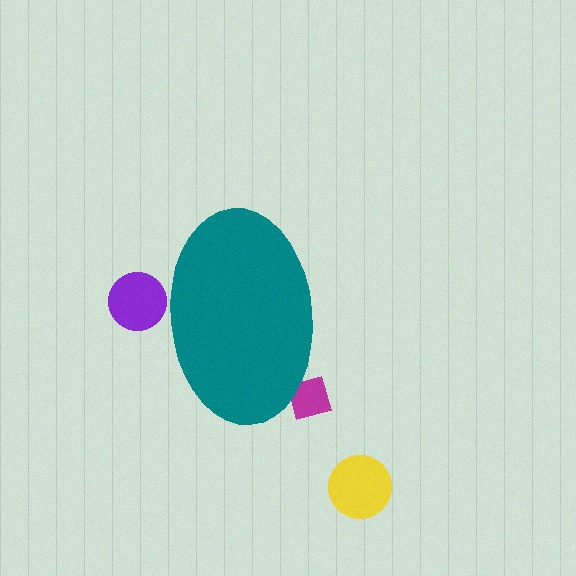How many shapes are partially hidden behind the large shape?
2 shapes are partially hidden.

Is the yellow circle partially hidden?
No, the yellow circle is fully visible.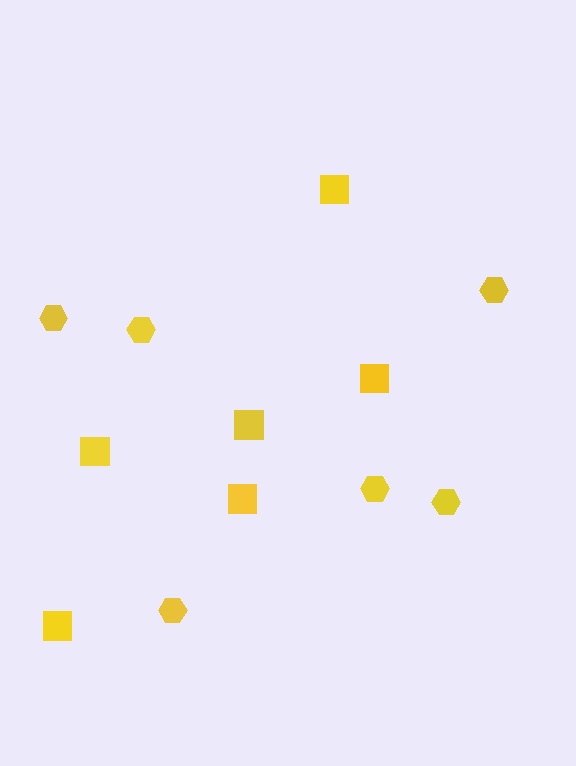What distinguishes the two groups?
There are 2 groups: one group of squares (6) and one group of hexagons (6).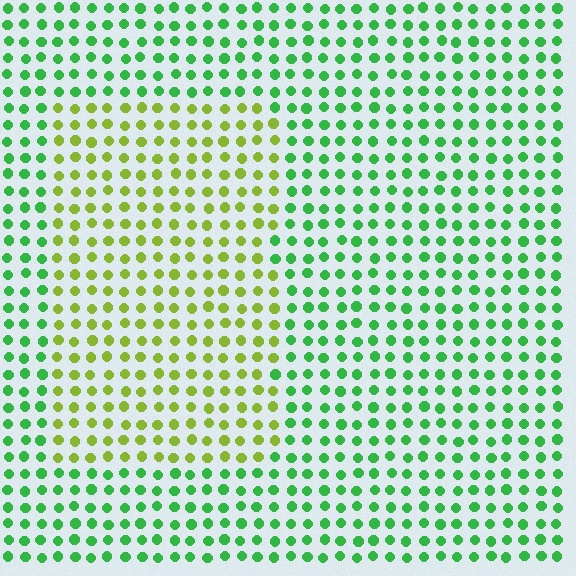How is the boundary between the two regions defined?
The boundary is defined purely by a slight shift in hue (about 47 degrees). Spacing, size, and orientation are identical on both sides.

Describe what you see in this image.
The image is filled with small green elements in a uniform arrangement. A rectangle-shaped region is visible where the elements are tinted to a slightly different hue, forming a subtle color boundary.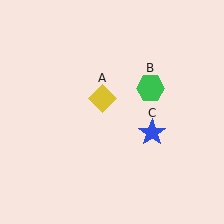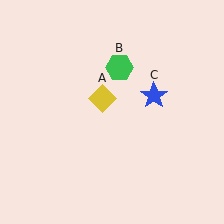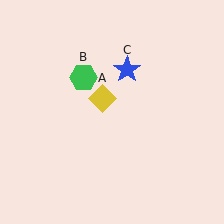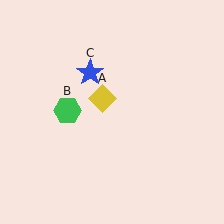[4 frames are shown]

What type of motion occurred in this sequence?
The green hexagon (object B), blue star (object C) rotated counterclockwise around the center of the scene.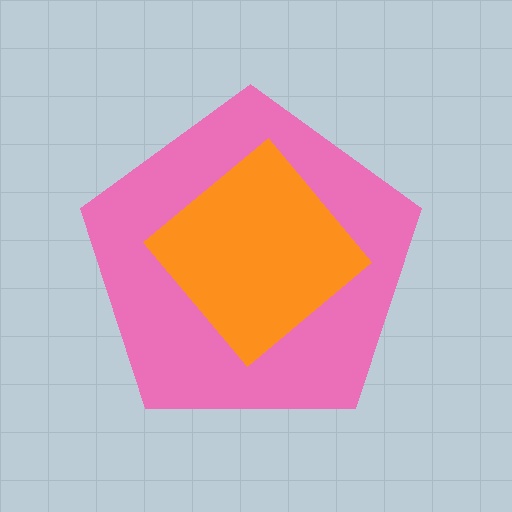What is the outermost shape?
The pink pentagon.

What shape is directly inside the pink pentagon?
The orange diamond.